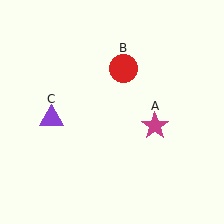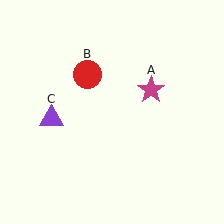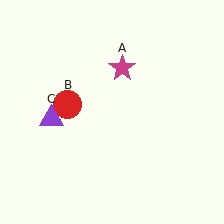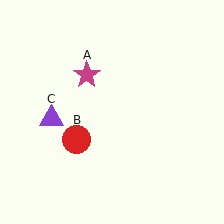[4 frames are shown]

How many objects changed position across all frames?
2 objects changed position: magenta star (object A), red circle (object B).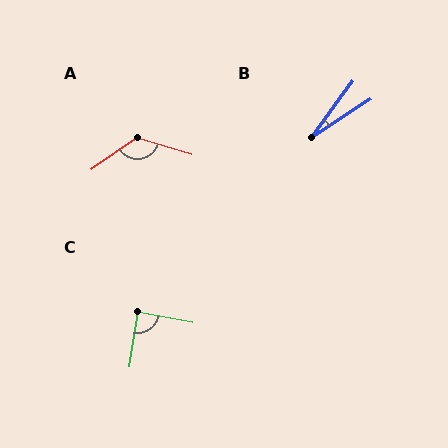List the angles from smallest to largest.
B (20°), C (88°), A (128°).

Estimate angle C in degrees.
Approximately 88 degrees.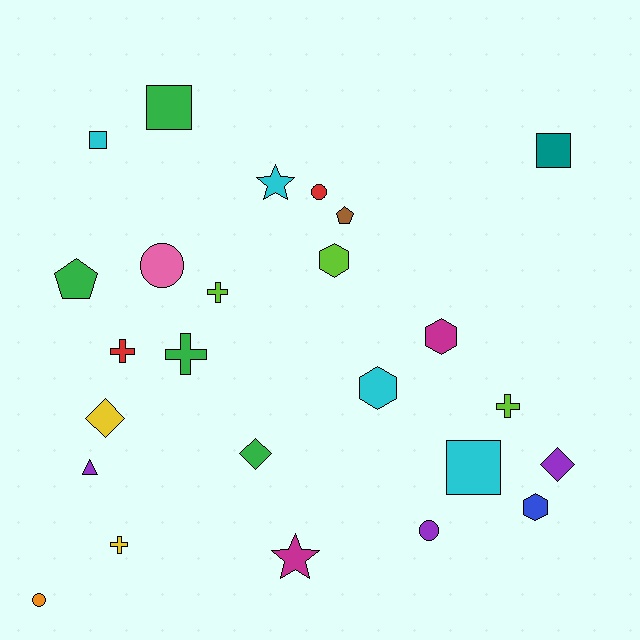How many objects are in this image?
There are 25 objects.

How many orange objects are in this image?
There is 1 orange object.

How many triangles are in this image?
There is 1 triangle.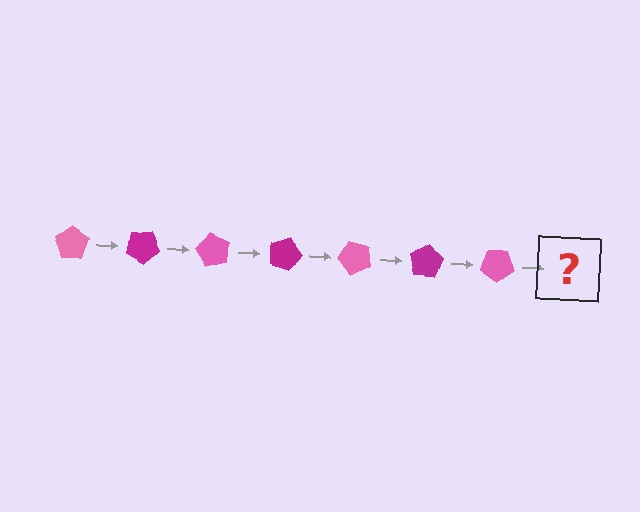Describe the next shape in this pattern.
It should be a magenta pentagon, rotated 210 degrees from the start.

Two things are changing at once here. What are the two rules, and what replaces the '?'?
The two rules are that it rotates 30 degrees each step and the color cycles through pink and magenta. The '?' should be a magenta pentagon, rotated 210 degrees from the start.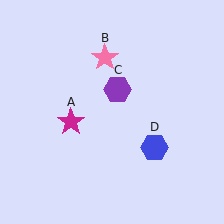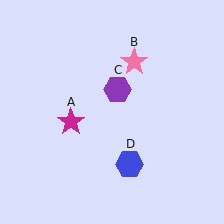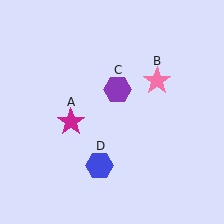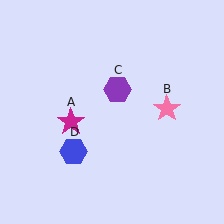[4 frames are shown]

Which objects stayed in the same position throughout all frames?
Magenta star (object A) and purple hexagon (object C) remained stationary.